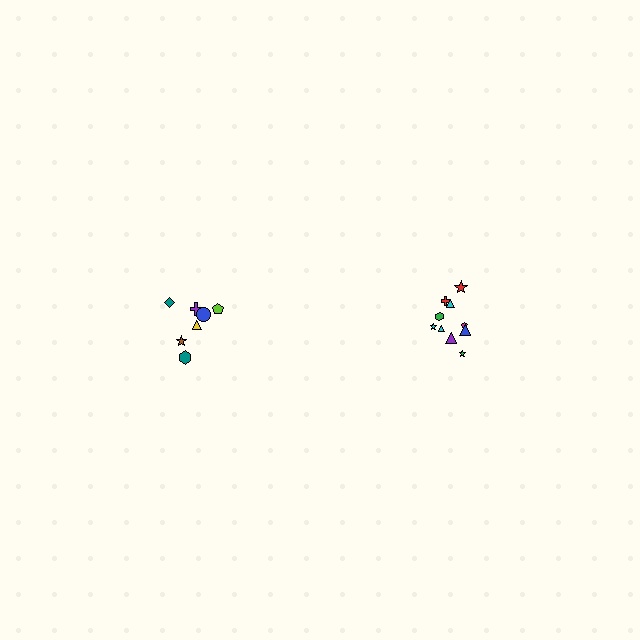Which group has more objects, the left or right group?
The right group.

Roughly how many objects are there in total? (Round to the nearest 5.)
Roughly 15 objects in total.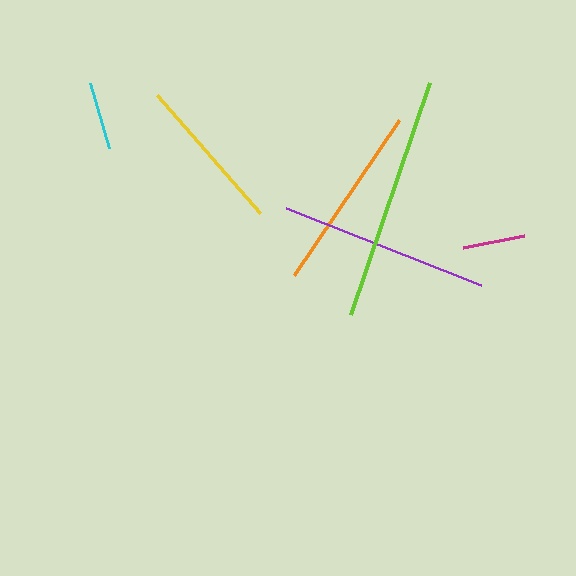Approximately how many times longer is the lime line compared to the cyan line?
The lime line is approximately 3.6 times the length of the cyan line.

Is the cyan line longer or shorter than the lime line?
The lime line is longer than the cyan line.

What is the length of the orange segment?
The orange segment is approximately 187 pixels long.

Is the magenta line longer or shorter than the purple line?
The purple line is longer than the magenta line.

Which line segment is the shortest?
The magenta line is the shortest at approximately 63 pixels.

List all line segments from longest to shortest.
From longest to shortest: lime, purple, orange, yellow, cyan, magenta.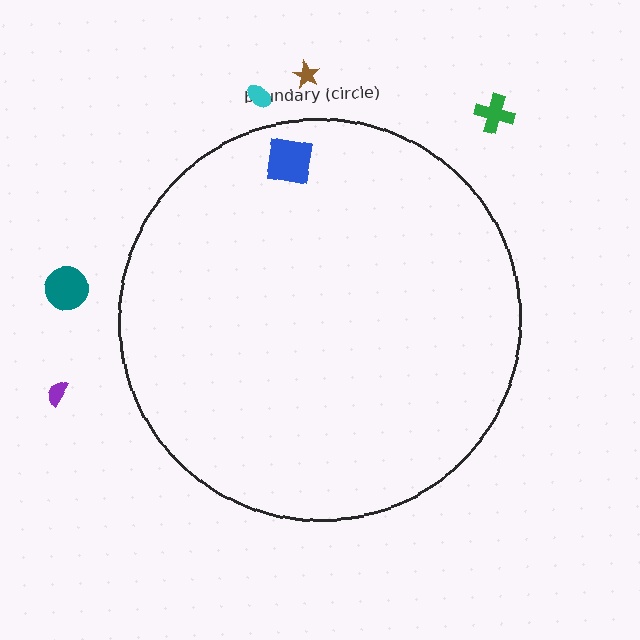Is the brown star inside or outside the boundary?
Outside.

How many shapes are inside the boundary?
1 inside, 5 outside.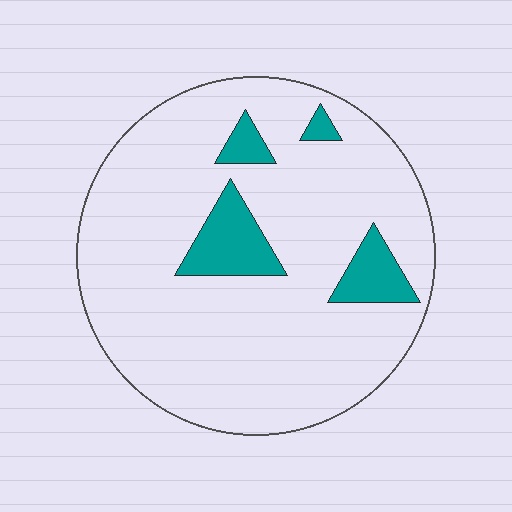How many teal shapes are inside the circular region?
4.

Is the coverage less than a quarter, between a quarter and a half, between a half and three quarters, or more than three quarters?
Less than a quarter.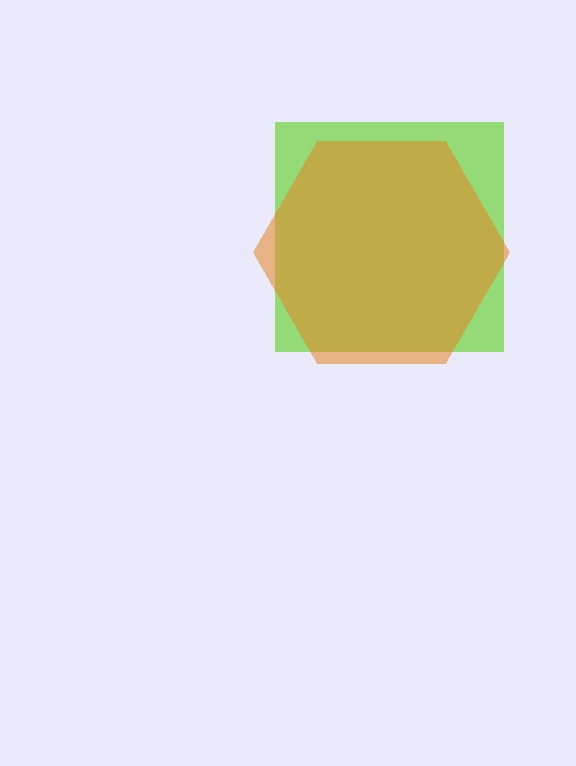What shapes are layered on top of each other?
The layered shapes are: a lime square, an orange hexagon.